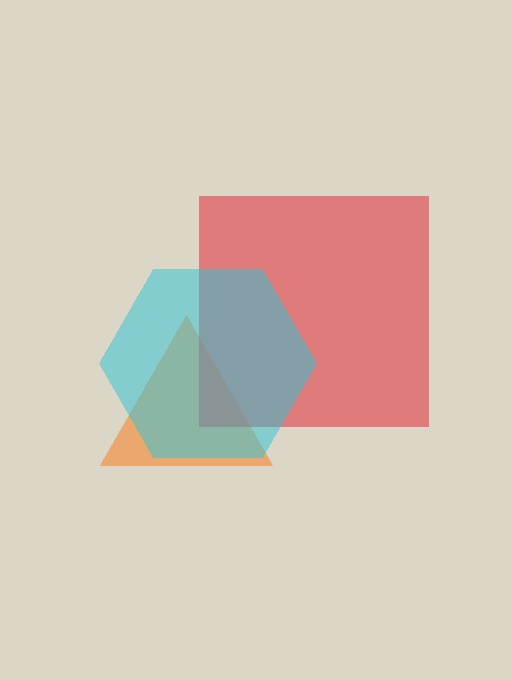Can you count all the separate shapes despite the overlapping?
Yes, there are 3 separate shapes.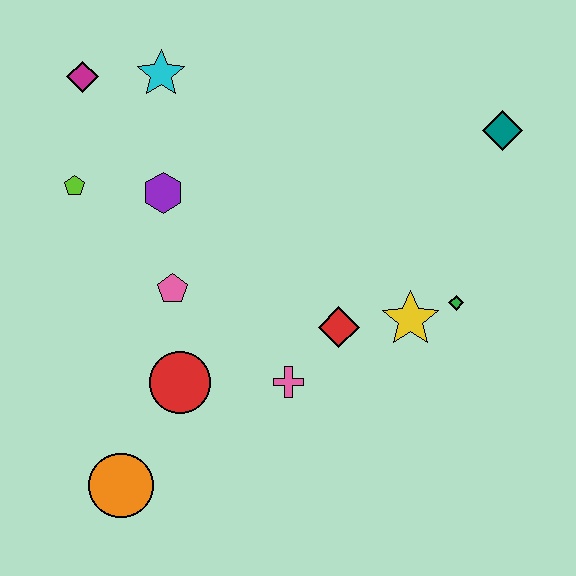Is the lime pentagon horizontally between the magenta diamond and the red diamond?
No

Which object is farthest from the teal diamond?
The orange circle is farthest from the teal diamond.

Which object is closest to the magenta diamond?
The cyan star is closest to the magenta diamond.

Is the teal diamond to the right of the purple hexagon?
Yes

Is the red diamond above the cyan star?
No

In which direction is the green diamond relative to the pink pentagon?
The green diamond is to the right of the pink pentagon.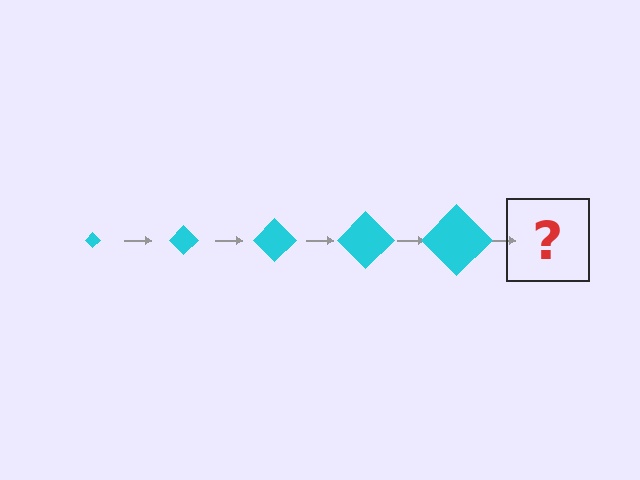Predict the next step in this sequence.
The next step is a cyan diamond, larger than the previous one.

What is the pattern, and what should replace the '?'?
The pattern is that the diamond gets progressively larger each step. The '?' should be a cyan diamond, larger than the previous one.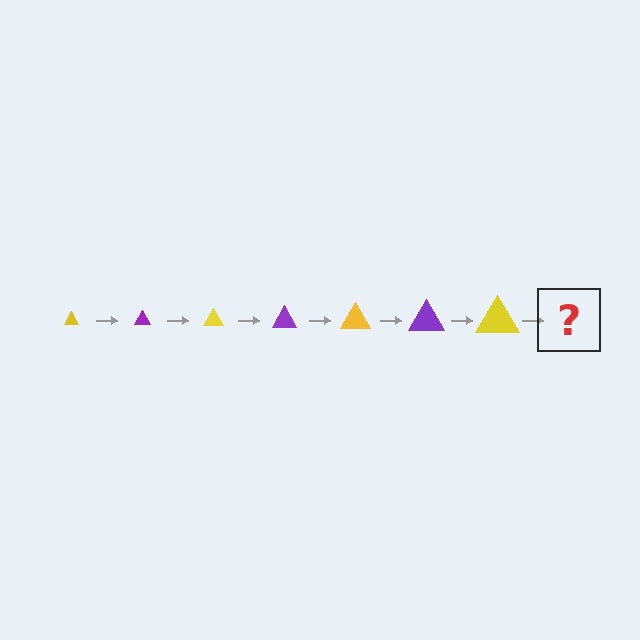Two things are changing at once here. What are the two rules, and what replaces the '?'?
The two rules are that the triangle grows larger each step and the color cycles through yellow and purple. The '?' should be a purple triangle, larger than the previous one.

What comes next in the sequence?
The next element should be a purple triangle, larger than the previous one.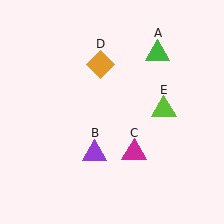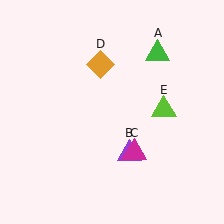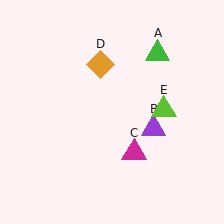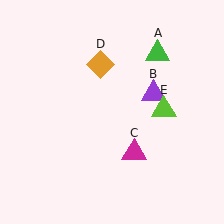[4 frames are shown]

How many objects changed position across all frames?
1 object changed position: purple triangle (object B).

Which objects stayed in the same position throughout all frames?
Green triangle (object A) and magenta triangle (object C) and orange diamond (object D) and lime triangle (object E) remained stationary.